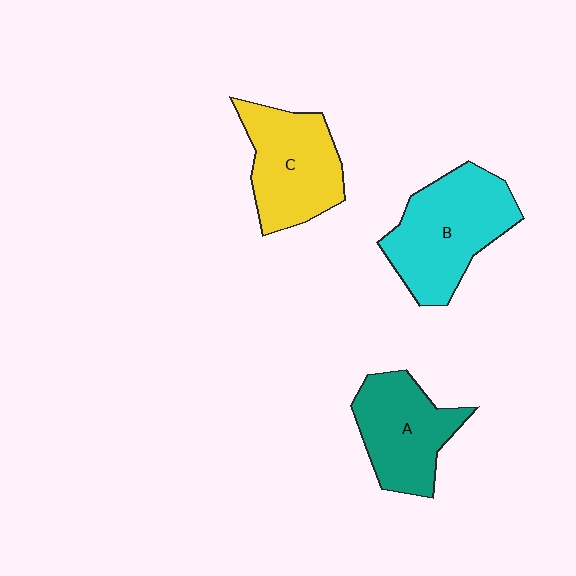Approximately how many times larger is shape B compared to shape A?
Approximately 1.3 times.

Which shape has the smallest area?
Shape A (teal).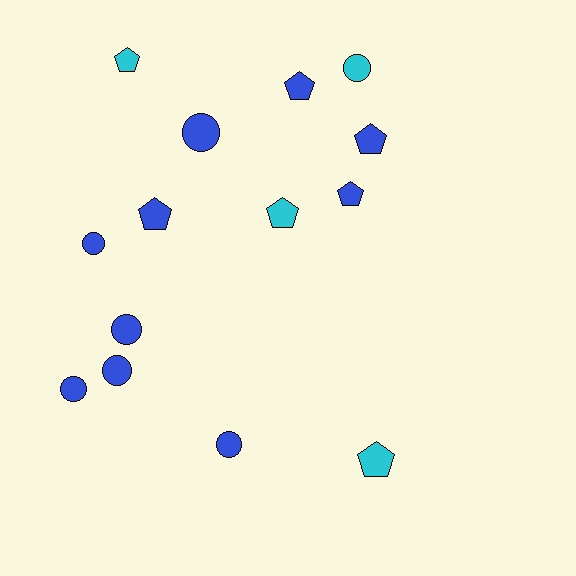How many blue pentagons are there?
There are 4 blue pentagons.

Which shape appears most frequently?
Circle, with 7 objects.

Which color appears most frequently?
Blue, with 10 objects.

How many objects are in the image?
There are 14 objects.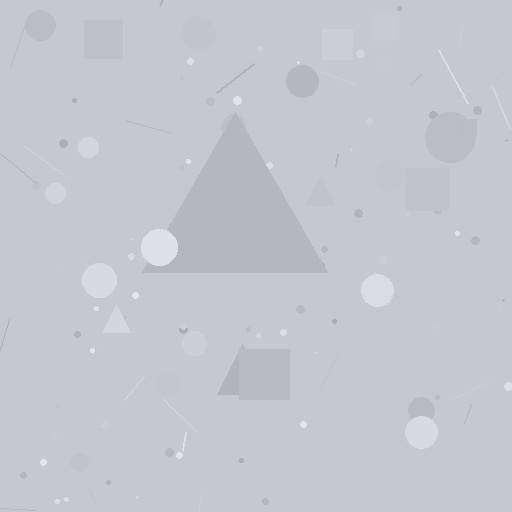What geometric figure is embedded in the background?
A triangle is embedded in the background.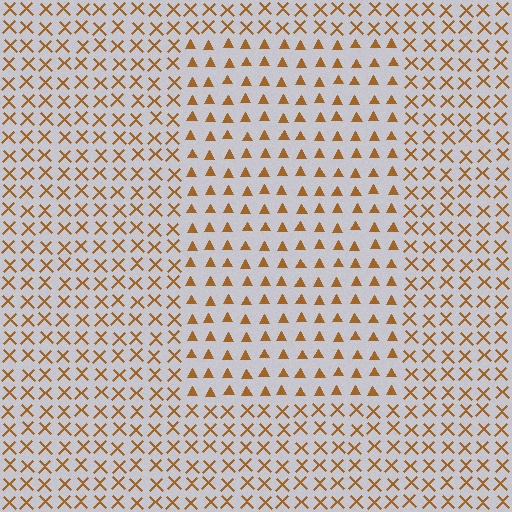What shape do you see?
I see a rectangle.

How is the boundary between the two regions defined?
The boundary is defined by a change in element shape: triangles inside vs. X marks outside. All elements share the same color and spacing.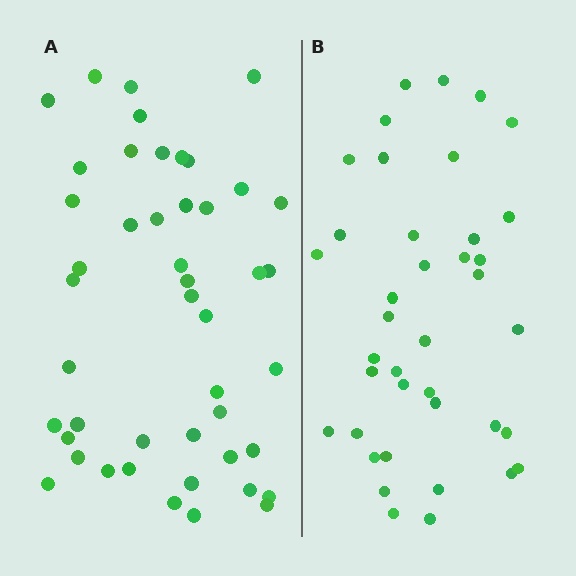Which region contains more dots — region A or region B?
Region A (the left region) has more dots.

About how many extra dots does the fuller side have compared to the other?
Region A has roughly 8 or so more dots than region B.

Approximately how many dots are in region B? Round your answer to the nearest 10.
About 40 dots. (The exact count is 39, which rounds to 40.)